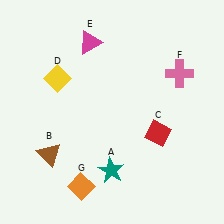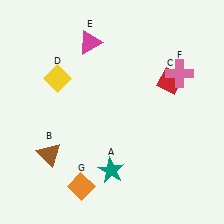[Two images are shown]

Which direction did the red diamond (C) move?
The red diamond (C) moved up.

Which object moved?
The red diamond (C) moved up.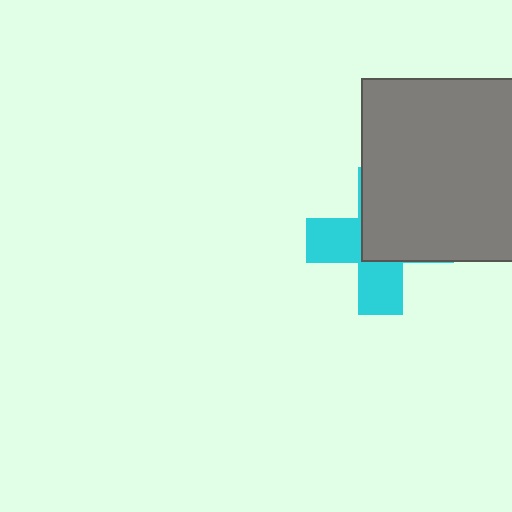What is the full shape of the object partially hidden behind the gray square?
The partially hidden object is a cyan cross.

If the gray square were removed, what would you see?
You would see the complete cyan cross.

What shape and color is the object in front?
The object in front is a gray square.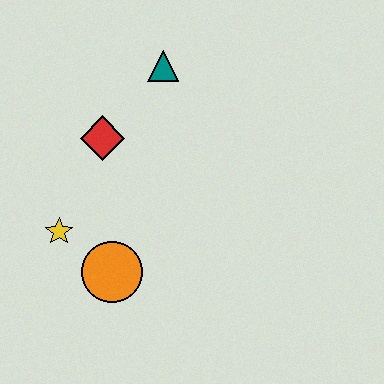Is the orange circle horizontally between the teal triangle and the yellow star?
Yes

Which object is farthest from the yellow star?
The teal triangle is farthest from the yellow star.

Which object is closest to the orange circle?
The yellow star is closest to the orange circle.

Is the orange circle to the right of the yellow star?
Yes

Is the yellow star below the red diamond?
Yes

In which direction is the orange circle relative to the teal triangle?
The orange circle is below the teal triangle.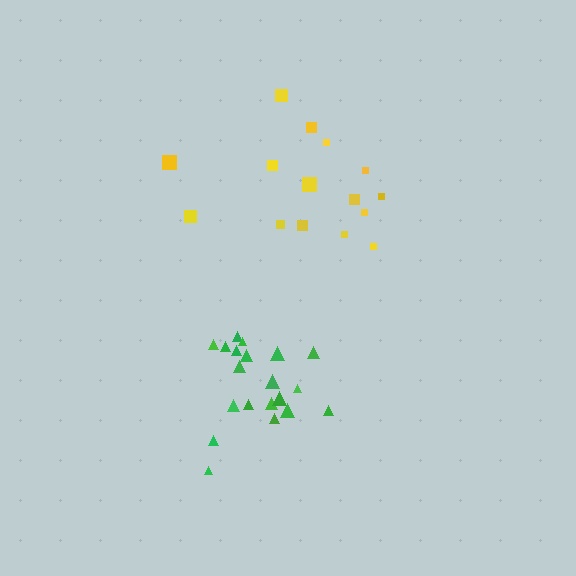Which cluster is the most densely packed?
Green.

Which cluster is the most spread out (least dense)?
Yellow.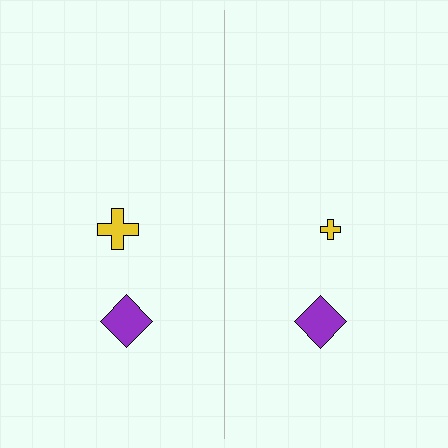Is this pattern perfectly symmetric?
No, the pattern is not perfectly symmetric. The yellow cross on the right side has a different size than its mirror counterpart.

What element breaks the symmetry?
The yellow cross on the right side has a different size than its mirror counterpart.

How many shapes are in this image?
There are 4 shapes in this image.